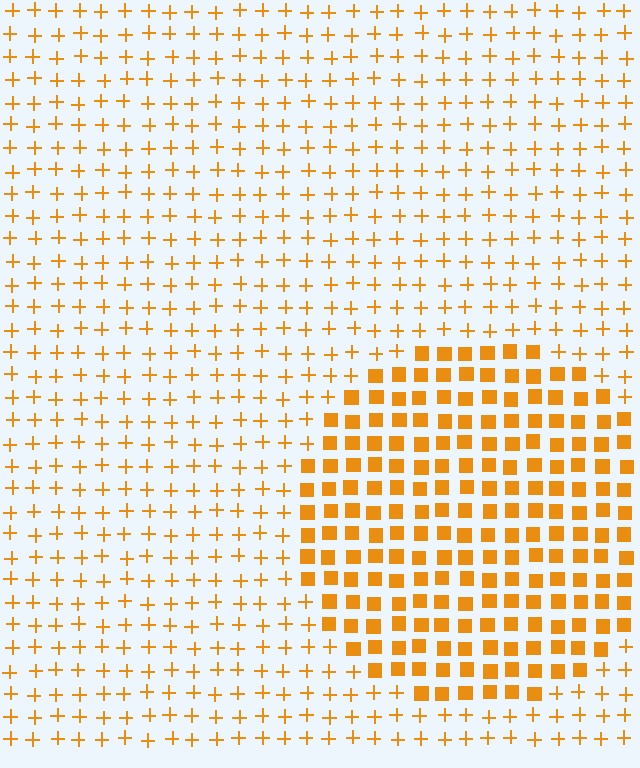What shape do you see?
I see a circle.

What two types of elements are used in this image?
The image uses squares inside the circle region and plus signs outside it.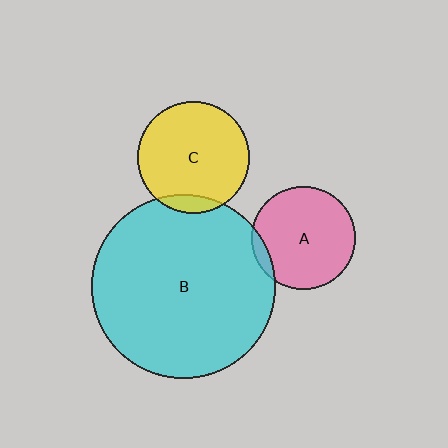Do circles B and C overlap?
Yes.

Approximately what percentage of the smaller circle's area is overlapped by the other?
Approximately 10%.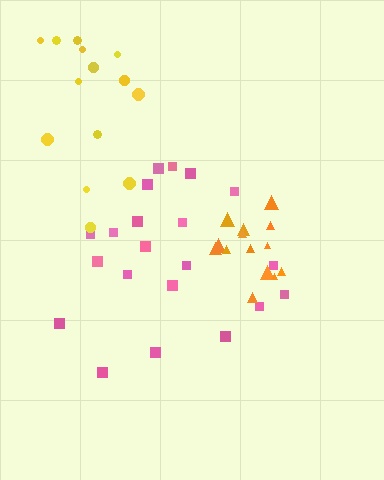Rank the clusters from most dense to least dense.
orange, pink, yellow.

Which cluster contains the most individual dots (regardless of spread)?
Pink (21).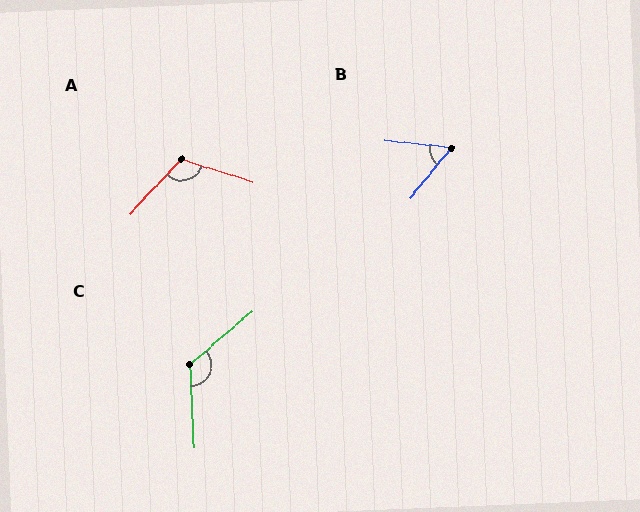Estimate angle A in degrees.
Approximately 115 degrees.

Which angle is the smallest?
B, at approximately 57 degrees.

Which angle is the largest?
C, at approximately 128 degrees.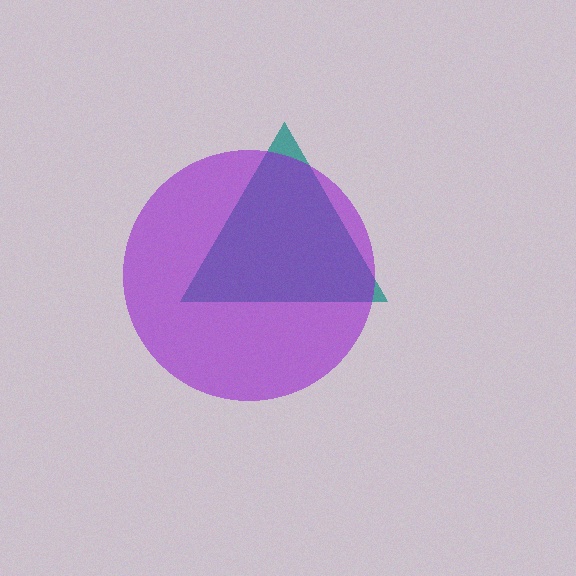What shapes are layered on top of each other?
The layered shapes are: a teal triangle, a purple circle.